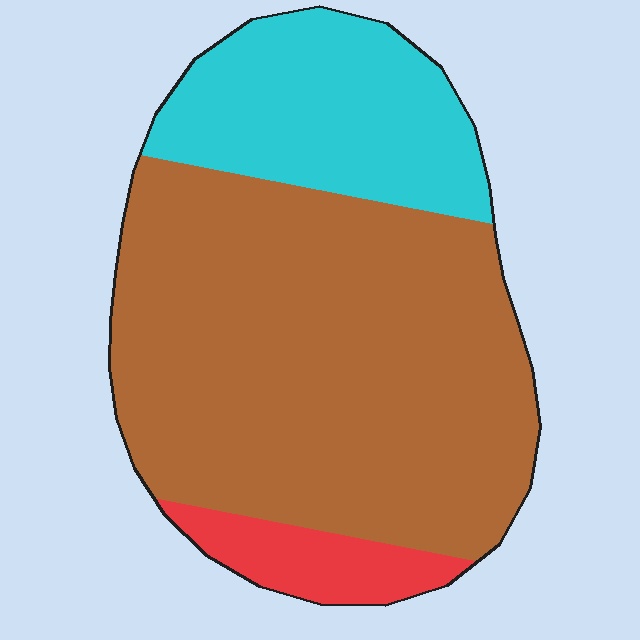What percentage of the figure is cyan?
Cyan takes up between a sixth and a third of the figure.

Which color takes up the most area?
Brown, at roughly 70%.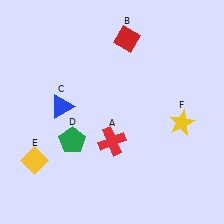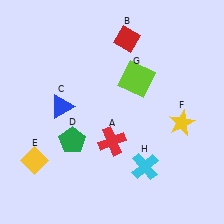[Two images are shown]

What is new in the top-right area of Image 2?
A lime square (G) was added in the top-right area of Image 2.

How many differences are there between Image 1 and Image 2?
There are 2 differences between the two images.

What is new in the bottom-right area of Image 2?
A cyan cross (H) was added in the bottom-right area of Image 2.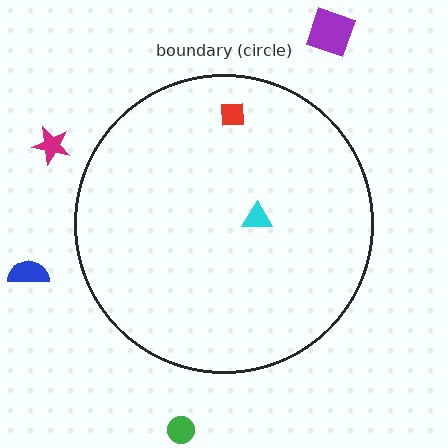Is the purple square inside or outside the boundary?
Outside.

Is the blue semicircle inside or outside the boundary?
Outside.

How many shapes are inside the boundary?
2 inside, 4 outside.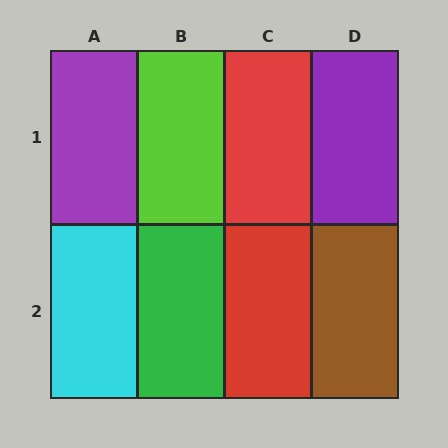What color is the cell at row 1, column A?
Purple.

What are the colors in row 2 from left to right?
Cyan, green, red, brown.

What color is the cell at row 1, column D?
Purple.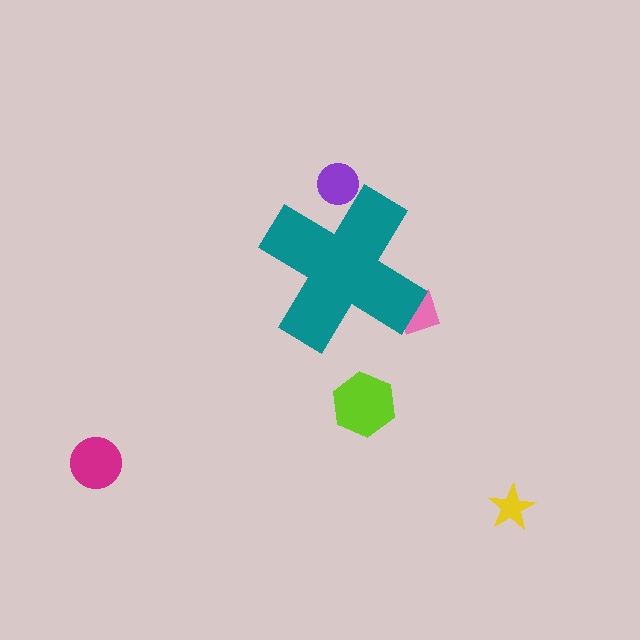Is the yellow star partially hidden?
No, the yellow star is fully visible.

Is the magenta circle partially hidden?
No, the magenta circle is fully visible.